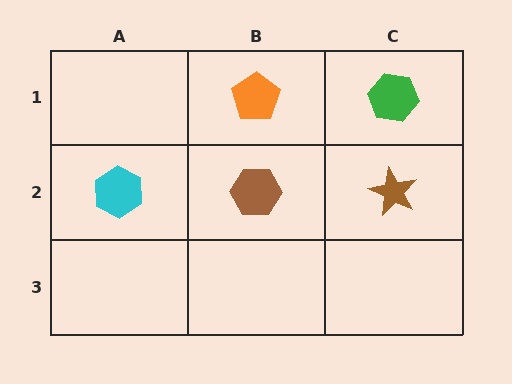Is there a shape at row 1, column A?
No, that cell is empty.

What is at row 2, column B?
A brown hexagon.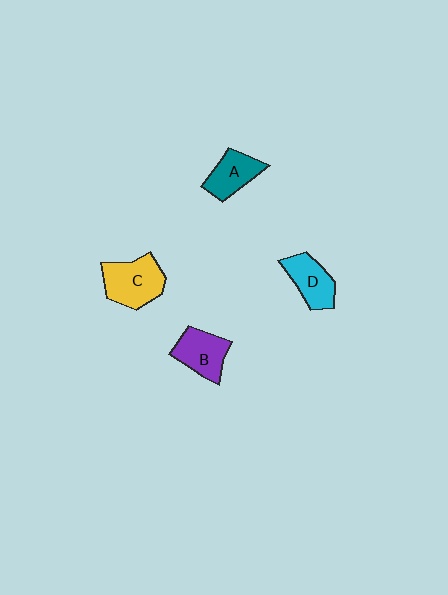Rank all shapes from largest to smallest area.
From largest to smallest: C (yellow), B (purple), D (cyan), A (teal).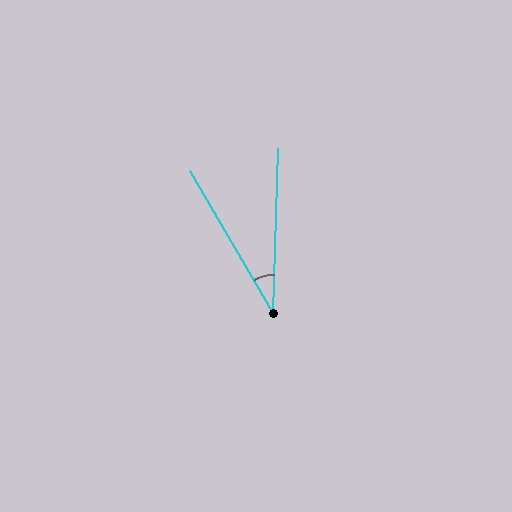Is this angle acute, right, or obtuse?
It is acute.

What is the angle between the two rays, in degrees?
Approximately 32 degrees.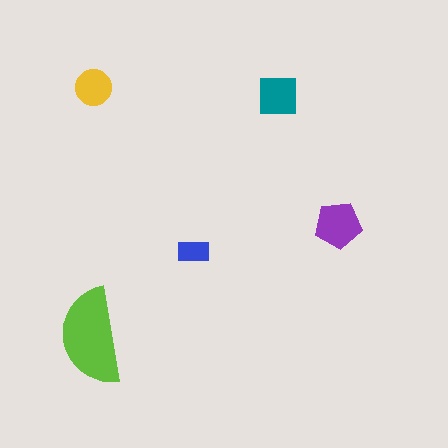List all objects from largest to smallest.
The lime semicircle, the purple pentagon, the teal square, the yellow circle, the blue rectangle.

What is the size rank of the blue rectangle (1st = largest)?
5th.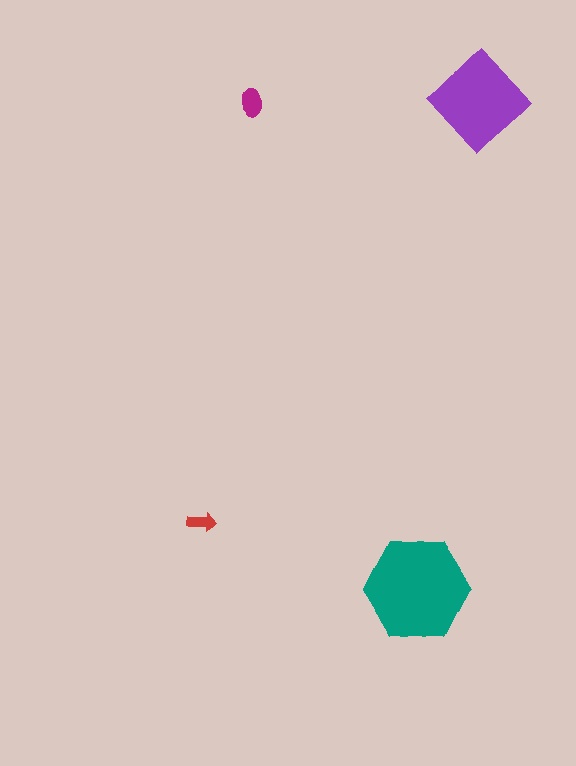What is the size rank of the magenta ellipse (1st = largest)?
3rd.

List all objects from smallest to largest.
The red arrow, the magenta ellipse, the purple diamond, the teal hexagon.